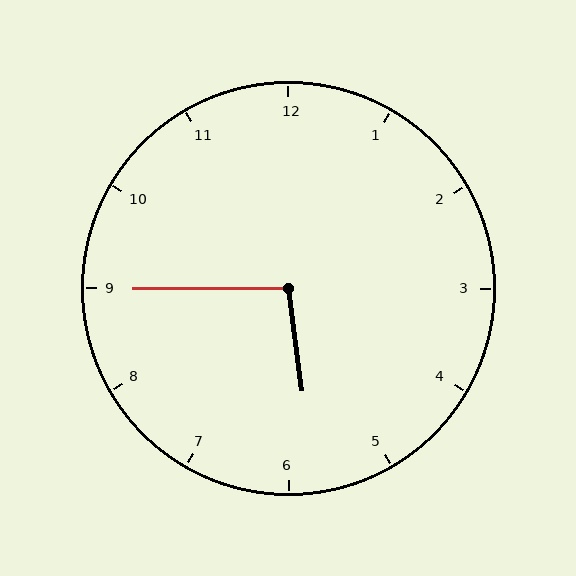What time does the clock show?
5:45.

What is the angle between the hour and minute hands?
Approximately 98 degrees.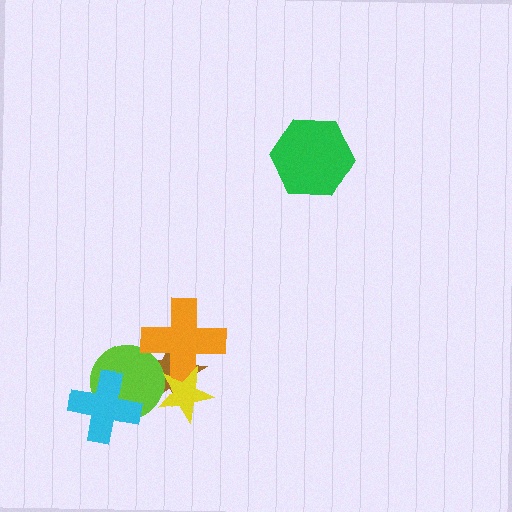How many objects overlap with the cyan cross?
1 object overlaps with the cyan cross.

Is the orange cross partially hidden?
Yes, it is partially covered by another shape.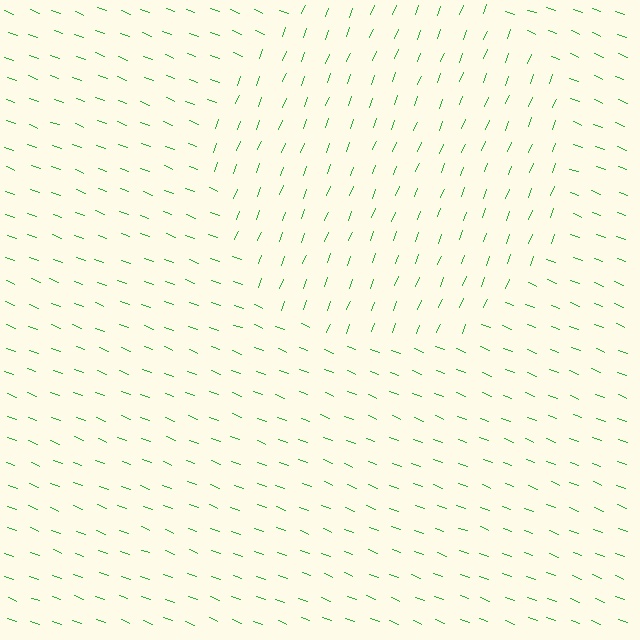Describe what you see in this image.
The image is filled with small green line segments. A circle region in the image has lines oriented differently from the surrounding lines, creating a visible texture boundary.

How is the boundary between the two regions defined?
The boundary is defined purely by a change in line orientation (approximately 90 degrees difference). All lines are the same color and thickness.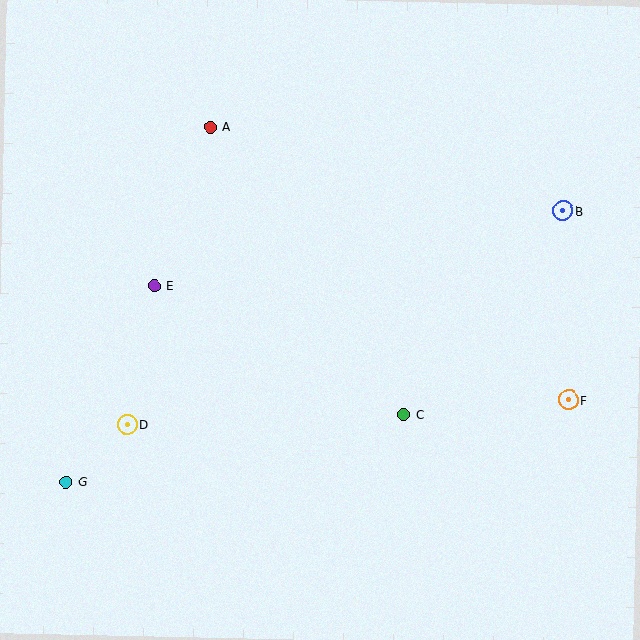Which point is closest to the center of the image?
Point C at (404, 415) is closest to the center.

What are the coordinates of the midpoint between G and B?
The midpoint between G and B is at (315, 346).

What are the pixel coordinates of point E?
Point E is at (154, 285).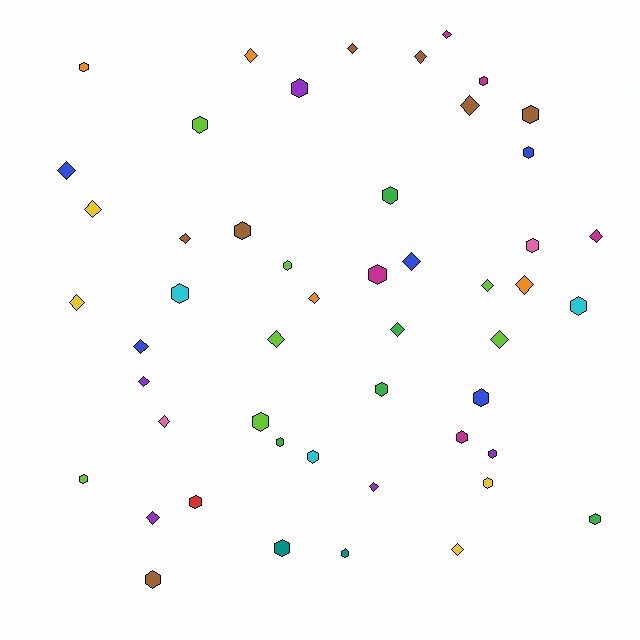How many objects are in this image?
There are 50 objects.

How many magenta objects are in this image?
There are 5 magenta objects.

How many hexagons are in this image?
There are 27 hexagons.